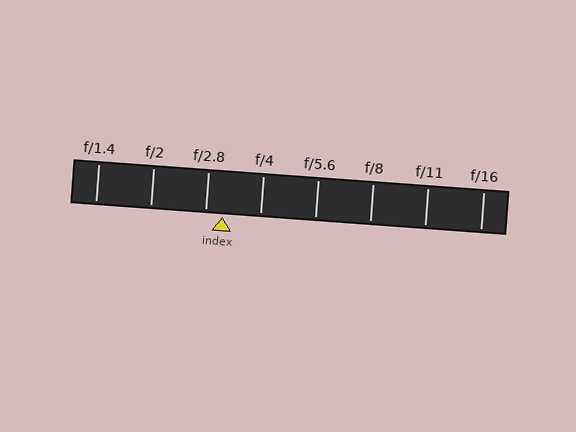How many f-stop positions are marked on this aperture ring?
There are 8 f-stop positions marked.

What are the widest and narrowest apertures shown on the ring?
The widest aperture shown is f/1.4 and the narrowest is f/16.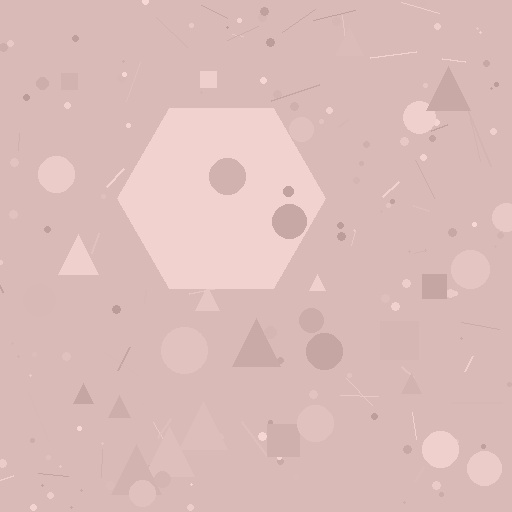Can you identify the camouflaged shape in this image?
The camouflaged shape is a hexagon.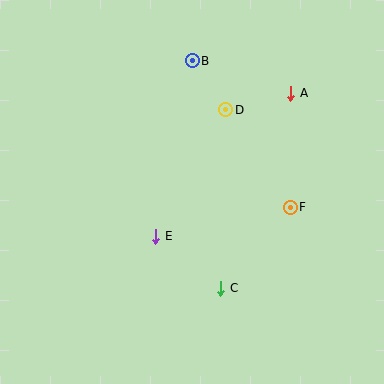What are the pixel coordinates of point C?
Point C is at (221, 288).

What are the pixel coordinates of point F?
Point F is at (290, 207).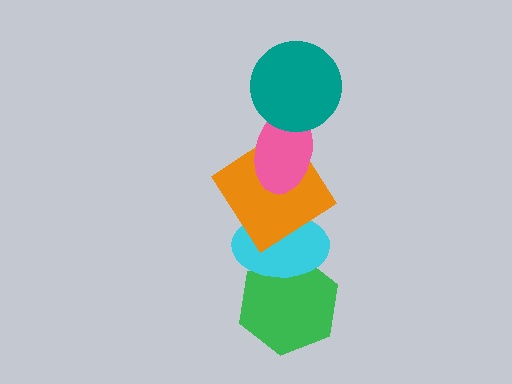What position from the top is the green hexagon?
The green hexagon is 5th from the top.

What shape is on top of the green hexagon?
The cyan ellipse is on top of the green hexagon.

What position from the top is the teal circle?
The teal circle is 1st from the top.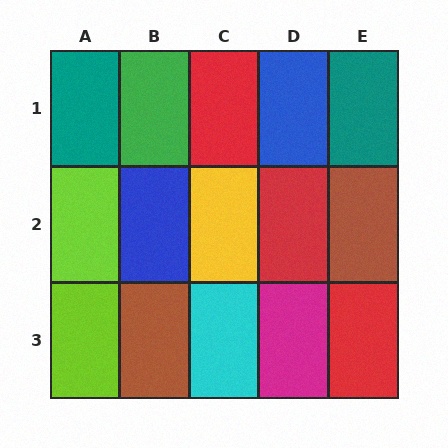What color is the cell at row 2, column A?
Lime.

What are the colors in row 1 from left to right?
Teal, green, red, blue, teal.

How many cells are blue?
2 cells are blue.